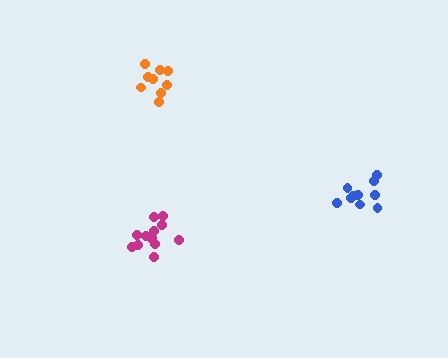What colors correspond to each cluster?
The clusters are colored: orange, magenta, blue.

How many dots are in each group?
Group 1: 9 dots, Group 2: 13 dots, Group 3: 10 dots (32 total).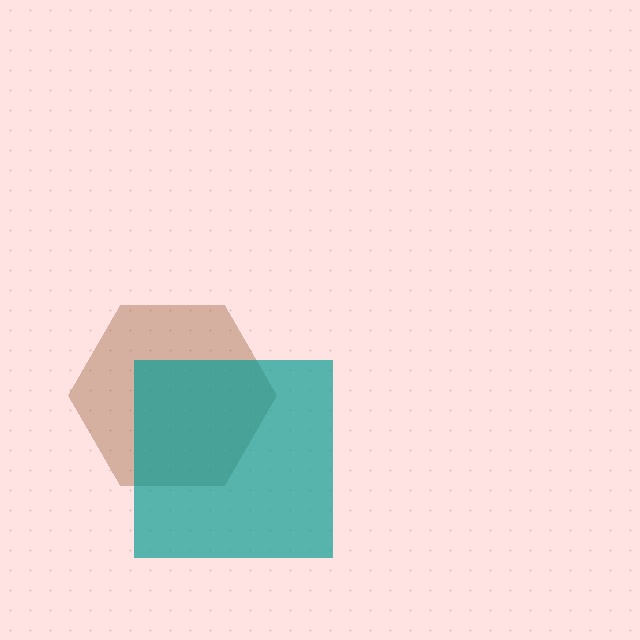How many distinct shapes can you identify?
There are 2 distinct shapes: a brown hexagon, a teal square.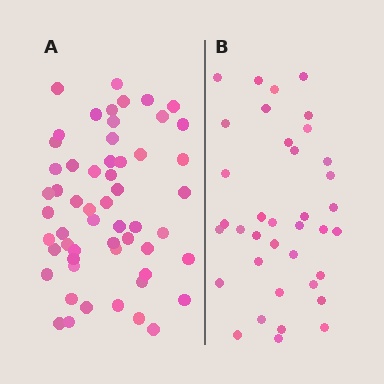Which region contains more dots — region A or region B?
Region A (the left region) has more dots.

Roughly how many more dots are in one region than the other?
Region A has approximately 20 more dots than region B.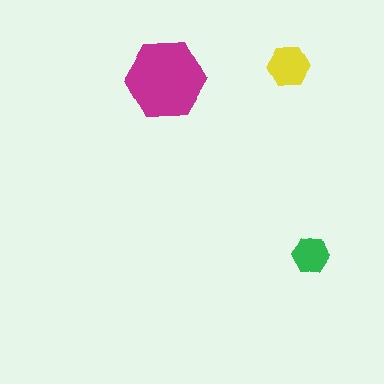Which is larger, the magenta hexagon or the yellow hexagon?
The magenta one.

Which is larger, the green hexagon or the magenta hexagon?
The magenta one.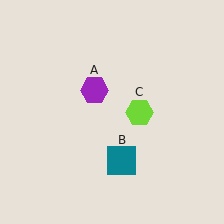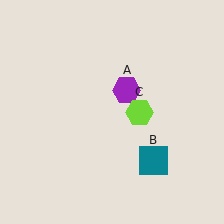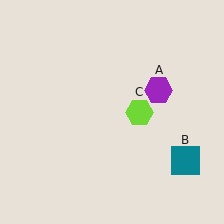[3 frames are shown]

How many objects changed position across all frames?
2 objects changed position: purple hexagon (object A), teal square (object B).